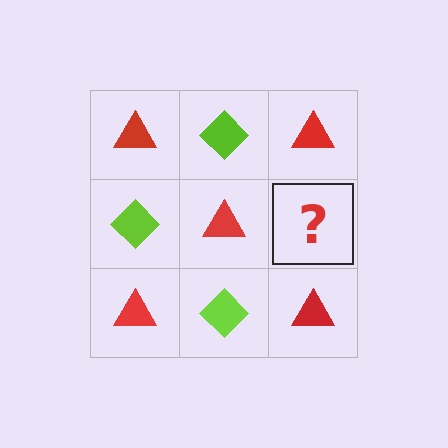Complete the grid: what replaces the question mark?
The question mark should be replaced with a lime diamond.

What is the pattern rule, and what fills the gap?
The rule is that it alternates red triangle and lime diamond in a checkerboard pattern. The gap should be filled with a lime diamond.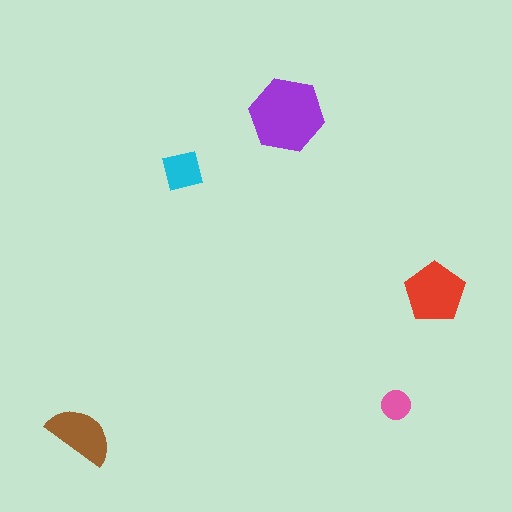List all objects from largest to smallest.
The purple hexagon, the red pentagon, the brown semicircle, the cyan square, the pink circle.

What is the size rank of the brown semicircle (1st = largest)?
3rd.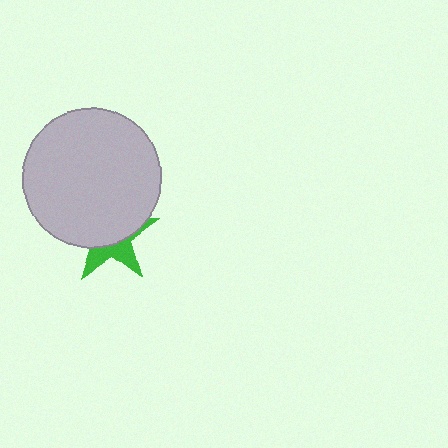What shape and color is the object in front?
The object in front is a light gray circle.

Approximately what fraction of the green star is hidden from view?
Roughly 62% of the green star is hidden behind the light gray circle.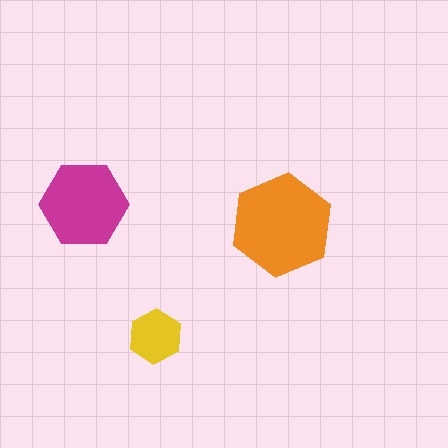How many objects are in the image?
There are 3 objects in the image.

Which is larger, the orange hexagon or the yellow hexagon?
The orange one.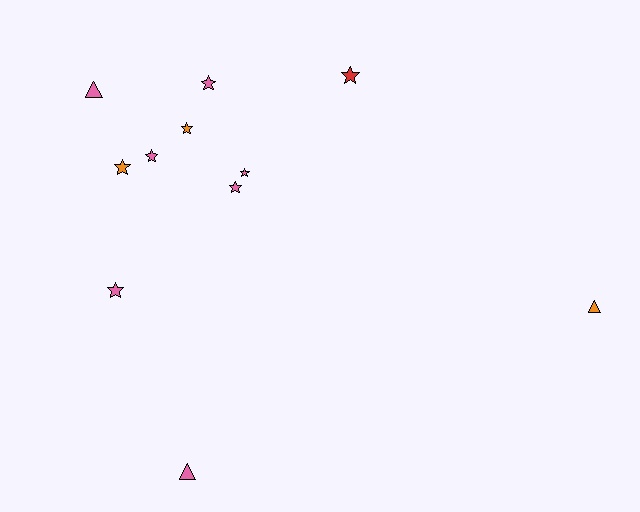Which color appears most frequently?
Pink, with 7 objects.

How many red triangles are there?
There are no red triangles.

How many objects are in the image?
There are 11 objects.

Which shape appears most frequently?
Star, with 8 objects.